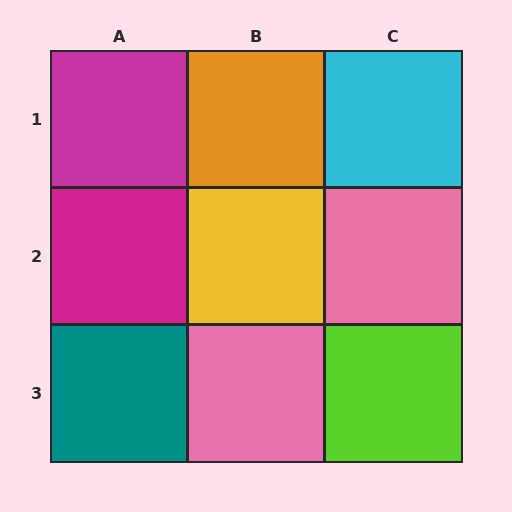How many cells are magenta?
2 cells are magenta.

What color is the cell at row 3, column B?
Pink.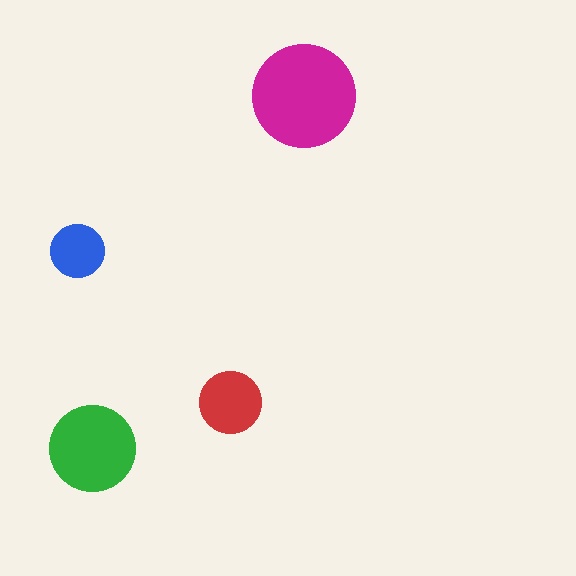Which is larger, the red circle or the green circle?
The green one.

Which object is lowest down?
The green circle is bottommost.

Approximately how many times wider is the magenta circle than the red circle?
About 1.5 times wider.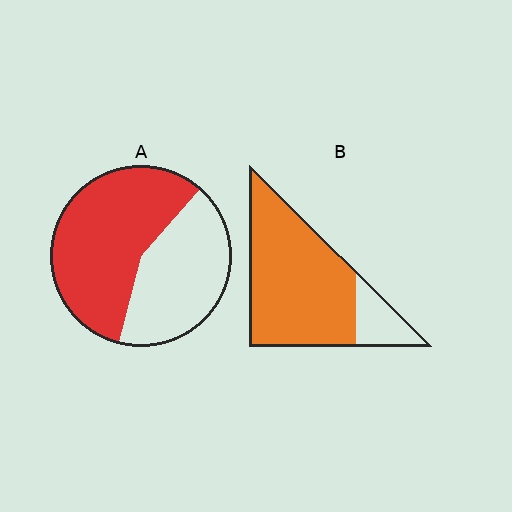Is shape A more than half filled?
Yes.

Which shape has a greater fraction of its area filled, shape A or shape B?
Shape B.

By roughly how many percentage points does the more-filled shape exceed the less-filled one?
By roughly 25 percentage points (B over A).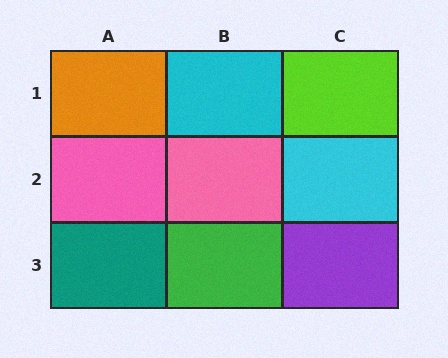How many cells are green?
1 cell is green.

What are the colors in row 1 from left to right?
Orange, cyan, lime.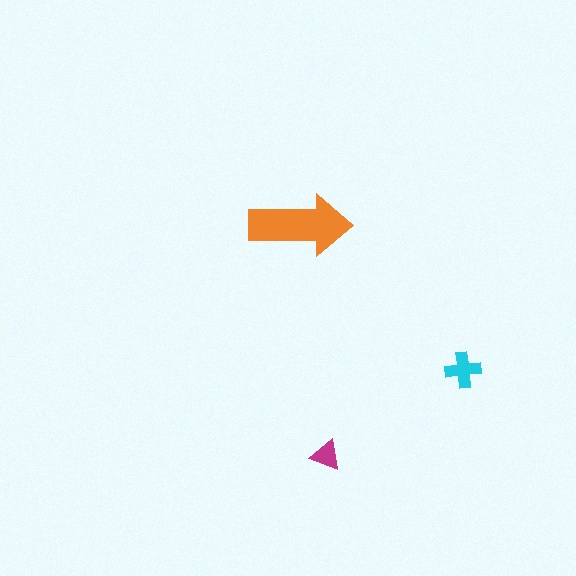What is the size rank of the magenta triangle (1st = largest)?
3rd.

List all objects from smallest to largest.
The magenta triangle, the cyan cross, the orange arrow.